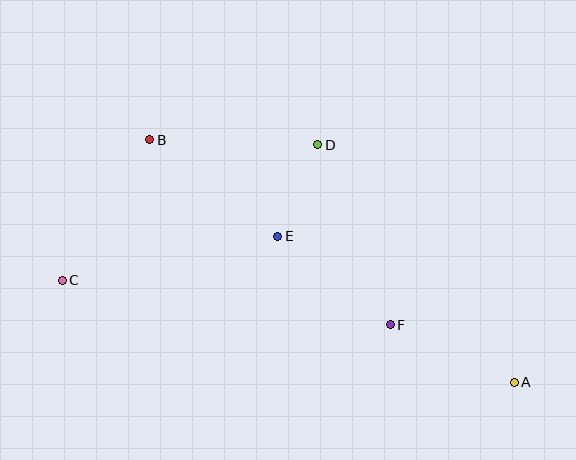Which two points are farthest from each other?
Points A and C are farthest from each other.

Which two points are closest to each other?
Points D and E are closest to each other.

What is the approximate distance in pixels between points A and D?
The distance between A and D is approximately 308 pixels.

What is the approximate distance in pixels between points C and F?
The distance between C and F is approximately 331 pixels.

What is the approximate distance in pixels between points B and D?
The distance between B and D is approximately 168 pixels.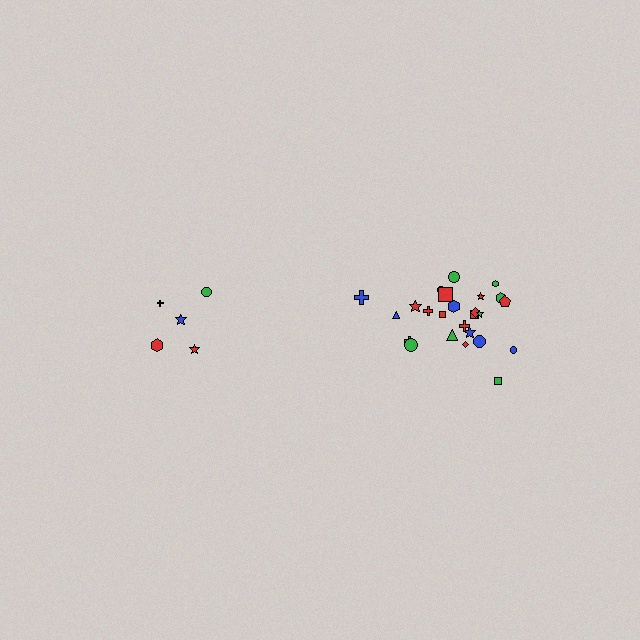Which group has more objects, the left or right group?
The right group.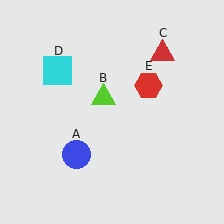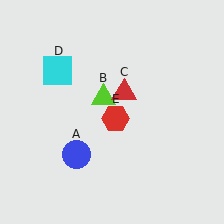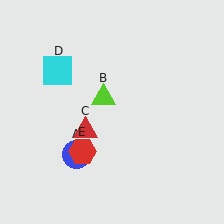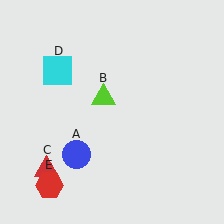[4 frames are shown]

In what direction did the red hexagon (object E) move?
The red hexagon (object E) moved down and to the left.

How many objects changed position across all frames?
2 objects changed position: red triangle (object C), red hexagon (object E).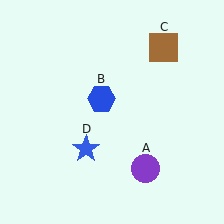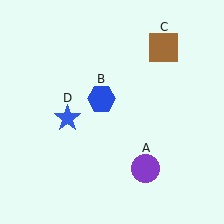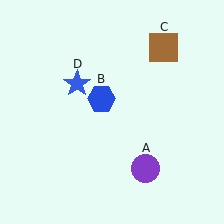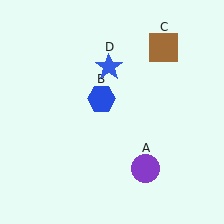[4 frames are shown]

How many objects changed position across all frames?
1 object changed position: blue star (object D).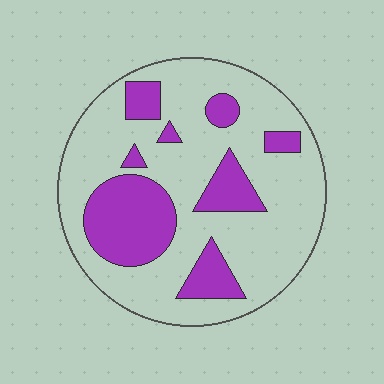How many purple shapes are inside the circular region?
8.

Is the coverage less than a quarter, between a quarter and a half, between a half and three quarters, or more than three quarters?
Between a quarter and a half.